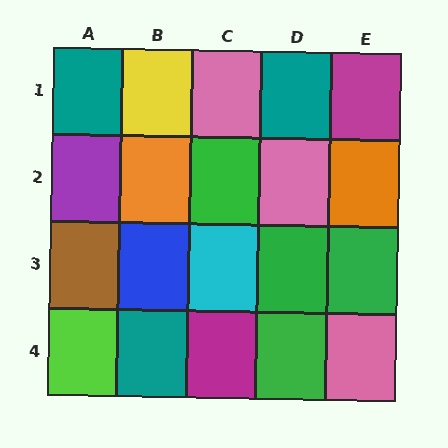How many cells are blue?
1 cell is blue.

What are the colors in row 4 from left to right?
Lime, teal, magenta, green, pink.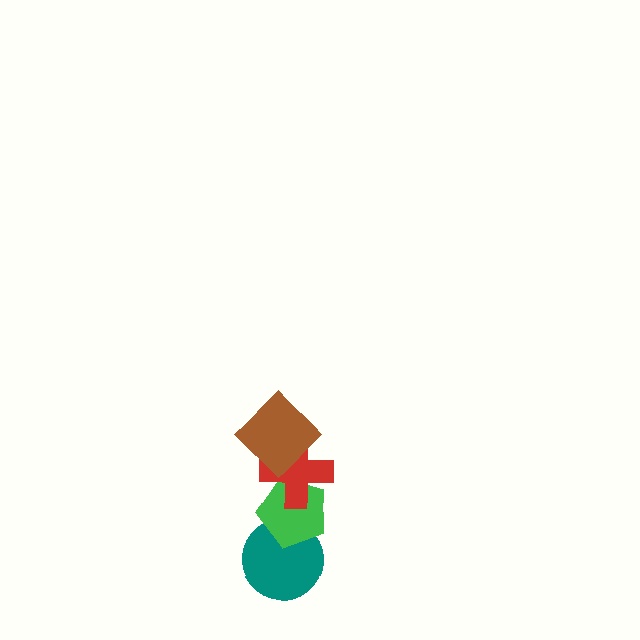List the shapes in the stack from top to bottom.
From top to bottom: the brown diamond, the red cross, the green pentagon, the teal circle.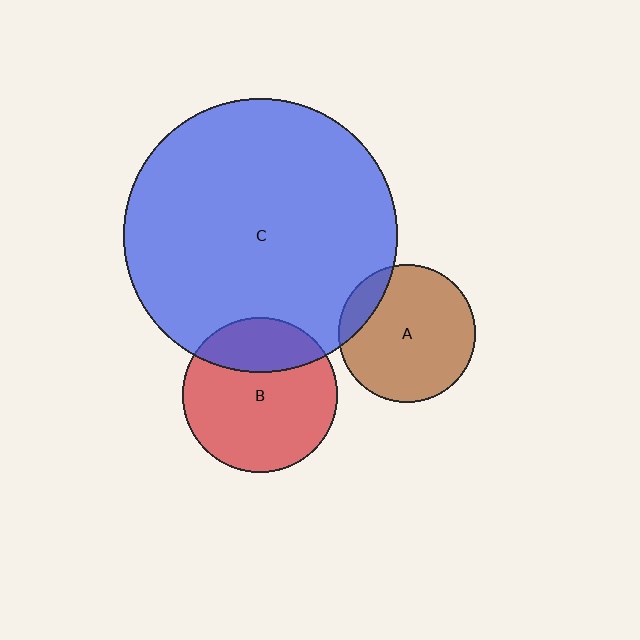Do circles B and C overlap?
Yes.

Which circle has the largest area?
Circle C (blue).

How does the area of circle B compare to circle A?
Approximately 1.3 times.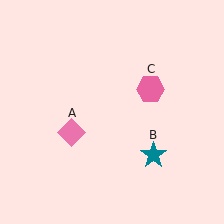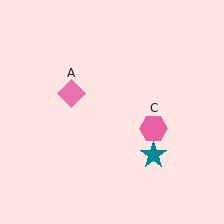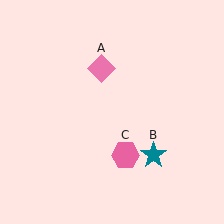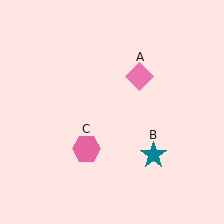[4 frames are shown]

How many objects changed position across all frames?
2 objects changed position: pink diamond (object A), pink hexagon (object C).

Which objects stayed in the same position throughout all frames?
Teal star (object B) remained stationary.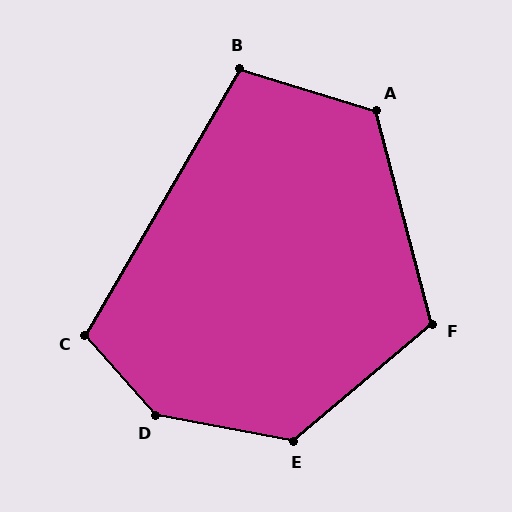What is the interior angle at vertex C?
Approximately 109 degrees (obtuse).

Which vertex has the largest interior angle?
D, at approximately 142 degrees.